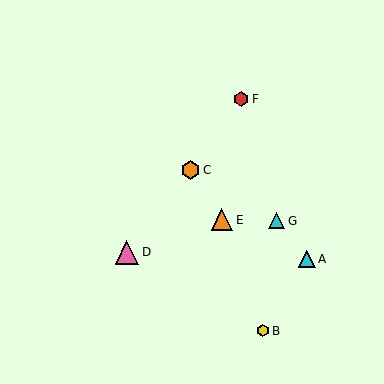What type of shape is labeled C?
Shape C is an orange hexagon.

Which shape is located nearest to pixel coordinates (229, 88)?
The red hexagon (labeled F) at (241, 99) is nearest to that location.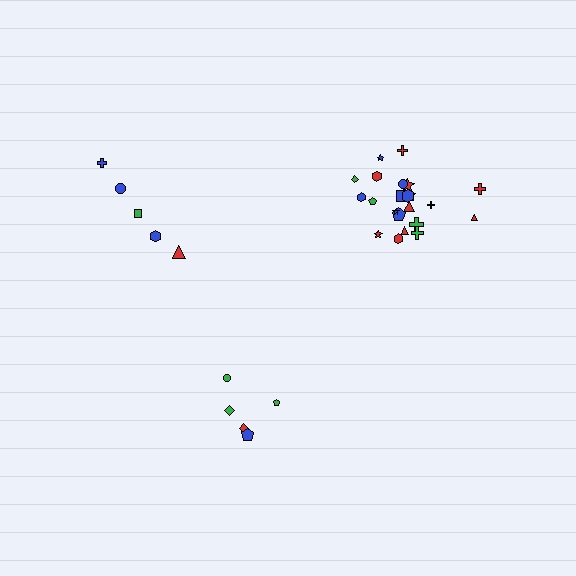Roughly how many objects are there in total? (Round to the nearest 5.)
Roughly 30 objects in total.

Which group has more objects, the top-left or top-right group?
The top-right group.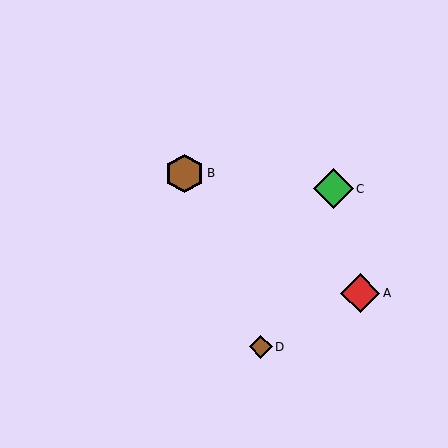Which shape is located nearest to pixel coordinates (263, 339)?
The brown diamond (labeled D) at (261, 347) is nearest to that location.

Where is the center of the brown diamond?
The center of the brown diamond is at (261, 347).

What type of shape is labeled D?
Shape D is a brown diamond.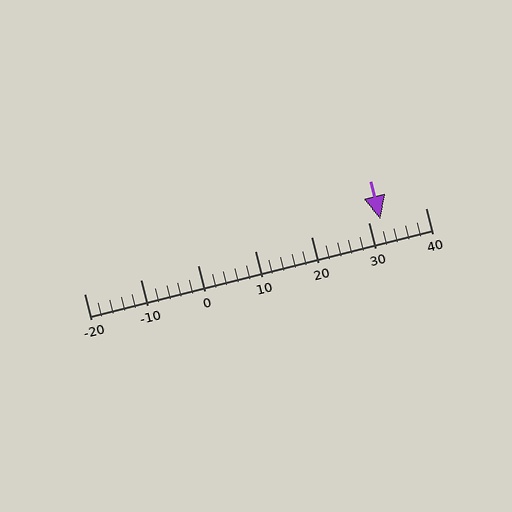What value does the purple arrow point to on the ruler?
The purple arrow points to approximately 32.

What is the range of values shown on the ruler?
The ruler shows values from -20 to 40.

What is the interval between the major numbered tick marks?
The major tick marks are spaced 10 units apart.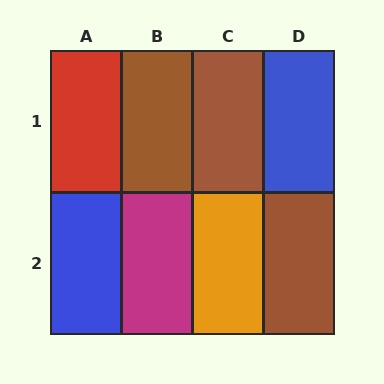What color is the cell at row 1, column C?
Brown.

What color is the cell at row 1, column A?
Red.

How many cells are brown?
3 cells are brown.